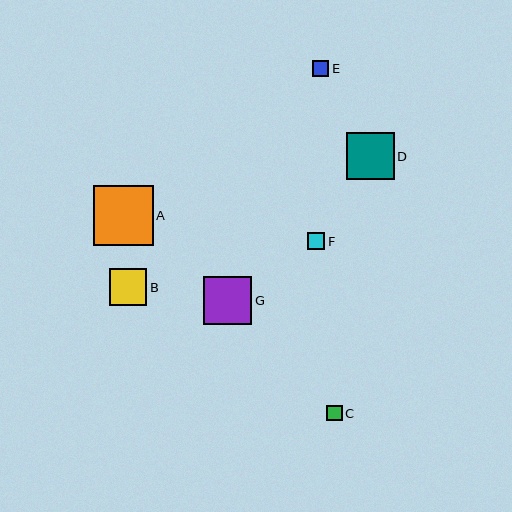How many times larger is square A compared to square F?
Square A is approximately 3.4 times the size of square F.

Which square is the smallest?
Square C is the smallest with a size of approximately 15 pixels.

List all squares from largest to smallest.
From largest to smallest: A, G, D, B, F, E, C.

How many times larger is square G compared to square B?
Square G is approximately 1.3 times the size of square B.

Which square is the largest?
Square A is the largest with a size of approximately 60 pixels.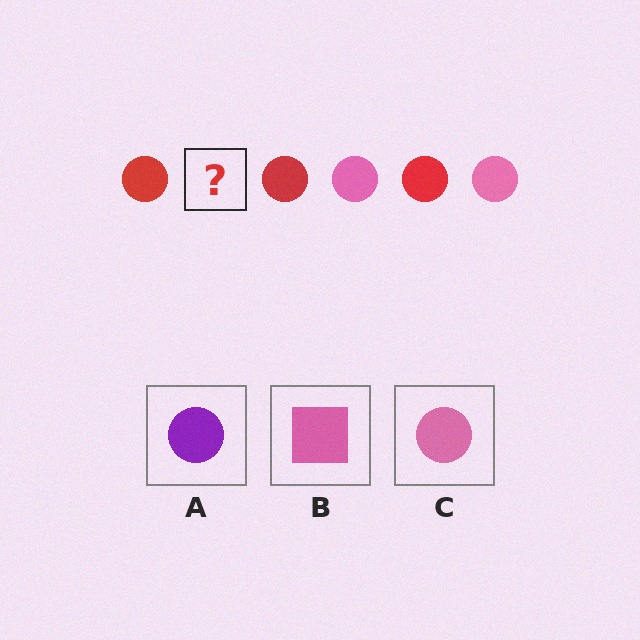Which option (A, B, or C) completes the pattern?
C.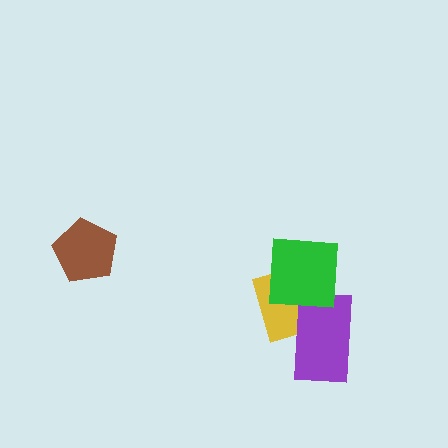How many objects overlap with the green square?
2 objects overlap with the green square.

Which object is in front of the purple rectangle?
The green square is in front of the purple rectangle.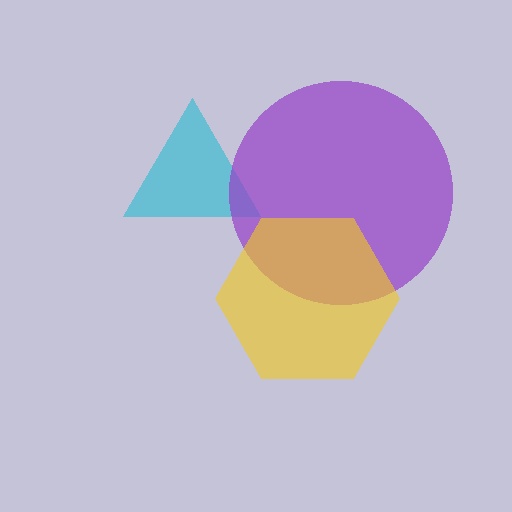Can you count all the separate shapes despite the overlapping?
Yes, there are 3 separate shapes.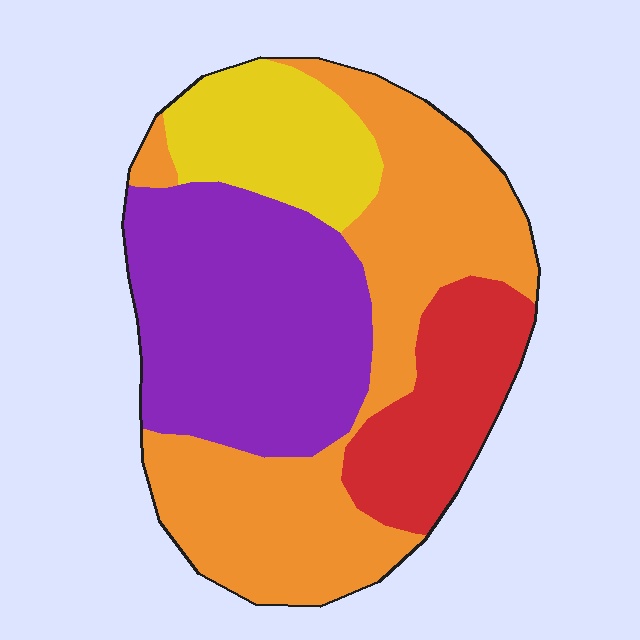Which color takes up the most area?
Orange, at roughly 40%.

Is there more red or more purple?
Purple.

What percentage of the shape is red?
Red takes up about one sixth (1/6) of the shape.